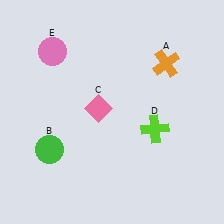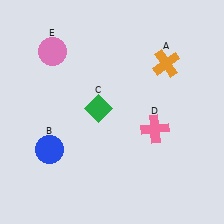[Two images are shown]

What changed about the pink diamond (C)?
In Image 1, C is pink. In Image 2, it changed to green.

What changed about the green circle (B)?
In Image 1, B is green. In Image 2, it changed to blue.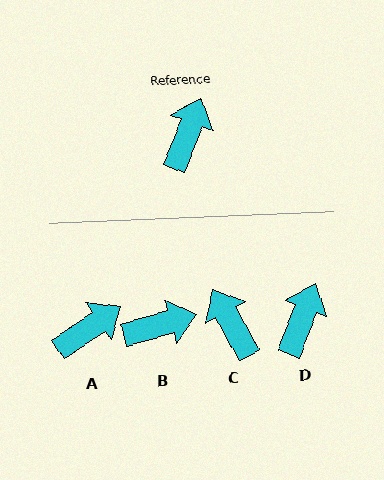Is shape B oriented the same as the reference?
No, it is off by about 54 degrees.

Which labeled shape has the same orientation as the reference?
D.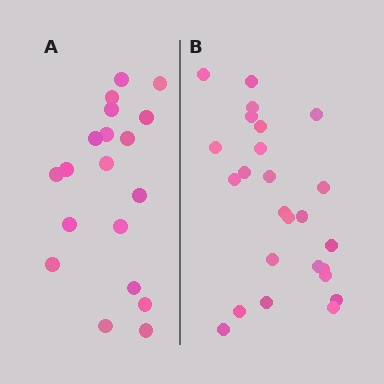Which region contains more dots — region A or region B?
Region B (the right region) has more dots.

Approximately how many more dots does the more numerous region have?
Region B has about 6 more dots than region A.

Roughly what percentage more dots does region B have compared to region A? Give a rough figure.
About 30% more.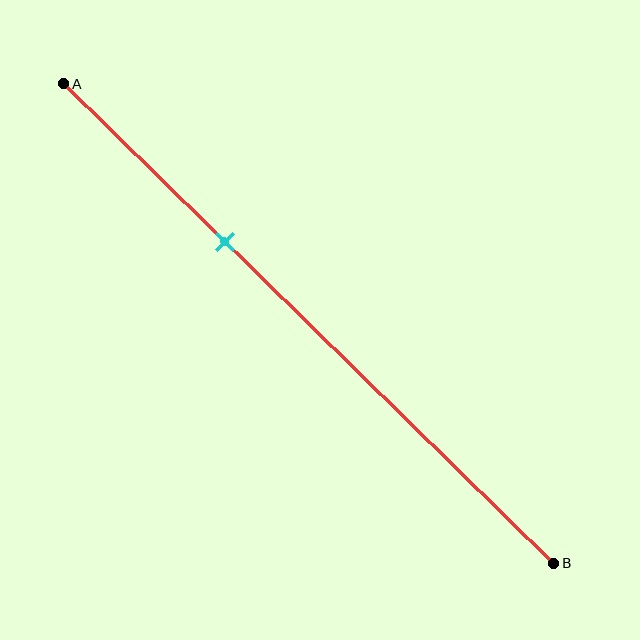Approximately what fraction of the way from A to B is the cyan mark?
The cyan mark is approximately 35% of the way from A to B.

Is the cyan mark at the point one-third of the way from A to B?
Yes, the mark is approximately at the one-third point.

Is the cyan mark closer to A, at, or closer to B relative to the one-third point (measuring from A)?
The cyan mark is approximately at the one-third point of segment AB.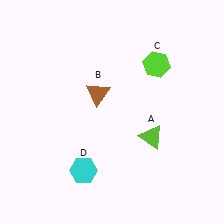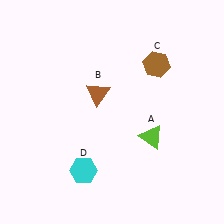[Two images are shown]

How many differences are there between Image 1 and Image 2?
There is 1 difference between the two images.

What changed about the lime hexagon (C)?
In Image 1, C is lime. In Image 2, it changed to brown.